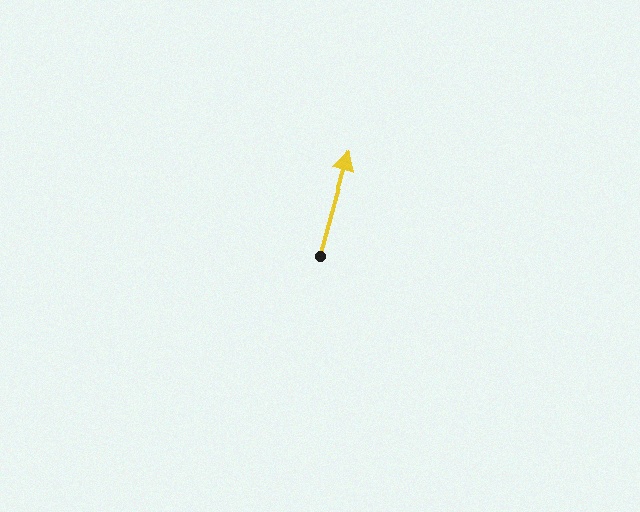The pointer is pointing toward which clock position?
Roughly 1 o'clock.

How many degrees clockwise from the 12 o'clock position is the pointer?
Approximately 16 degrees.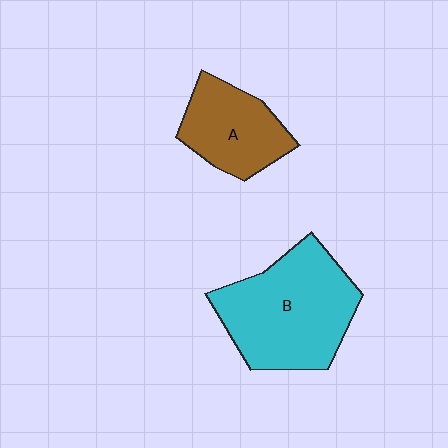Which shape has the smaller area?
Shape A (brown).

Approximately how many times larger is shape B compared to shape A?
Approximately 1.7 times.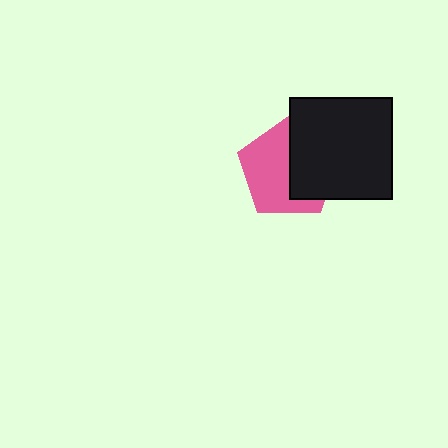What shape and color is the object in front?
The object in front is a black square.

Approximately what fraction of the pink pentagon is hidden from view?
Roughly 43% of the pink pentagon is hidden behind the black square.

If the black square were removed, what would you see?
You would see the complete pink pentagon.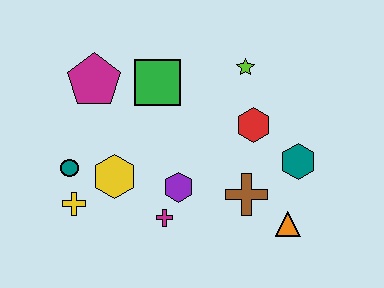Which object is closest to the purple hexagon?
The magenta cross is closest to the purple hexagon.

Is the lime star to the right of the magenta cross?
Yes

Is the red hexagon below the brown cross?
No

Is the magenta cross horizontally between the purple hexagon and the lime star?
No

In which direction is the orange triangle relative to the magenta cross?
The orange triangle is to the right of the magenta cross.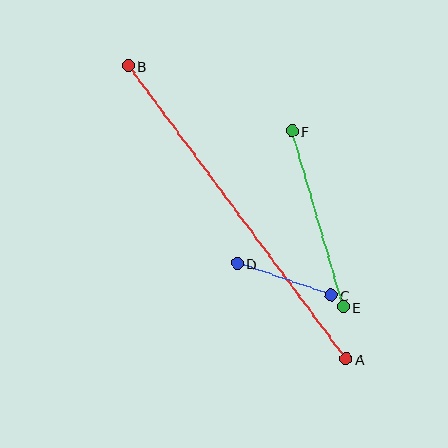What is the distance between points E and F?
The distance is approximately 183 pixels.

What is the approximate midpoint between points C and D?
The midpoint is at approximately (284, 279) pixels.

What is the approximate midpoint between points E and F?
The midpoint is at approximately (318, 219) pixels.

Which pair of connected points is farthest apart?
Points A and B are farthest apart.